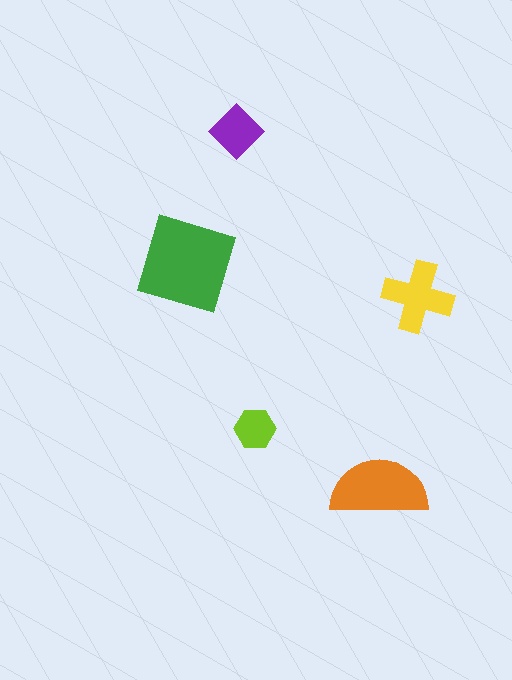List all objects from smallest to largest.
The lime hexagon, the purple diamond, the yellow cross, the orange semicircle, the green square.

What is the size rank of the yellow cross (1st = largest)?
3rd.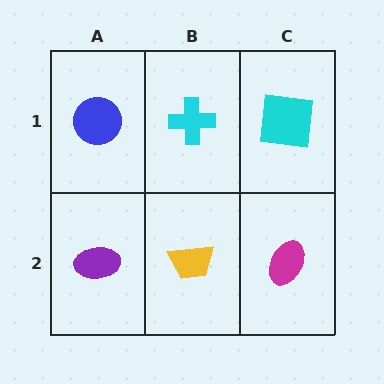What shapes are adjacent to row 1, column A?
A purple ellipse (row 2, column A), a cyan cross (row 1, column B).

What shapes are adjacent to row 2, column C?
A cyan square (row 1, column C), a yellow trapezoid (row 2, column B).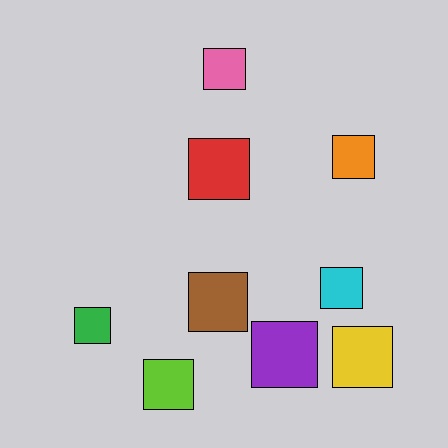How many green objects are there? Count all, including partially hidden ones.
There is 1 green object.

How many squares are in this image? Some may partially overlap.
There are 9 squares.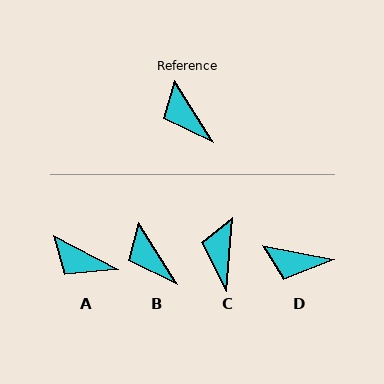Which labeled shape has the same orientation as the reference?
B.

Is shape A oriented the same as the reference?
No, it is off by about 31 degrees.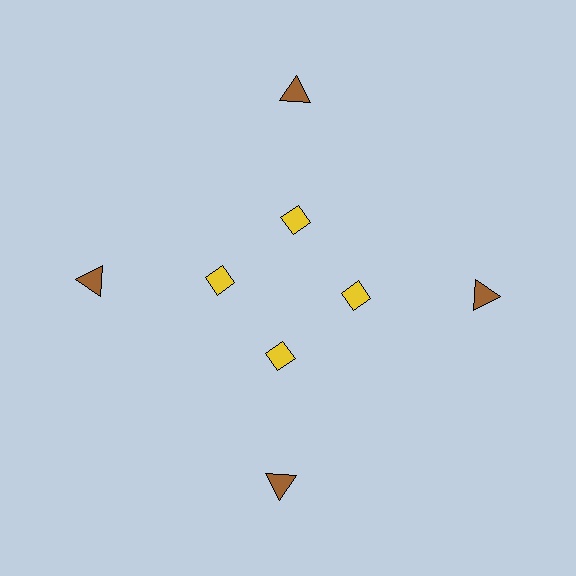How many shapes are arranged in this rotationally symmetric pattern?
There are 8 shapes, arranged in 4 groups of 2.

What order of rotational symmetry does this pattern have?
This pattern has 4-fold rotational symmetry.